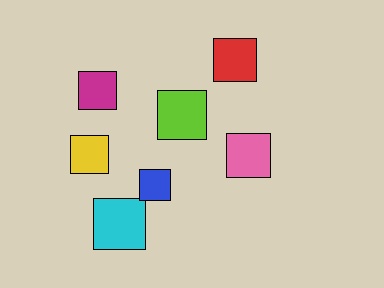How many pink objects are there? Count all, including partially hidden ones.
There is 1 pink object.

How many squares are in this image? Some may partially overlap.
There are 7 squares.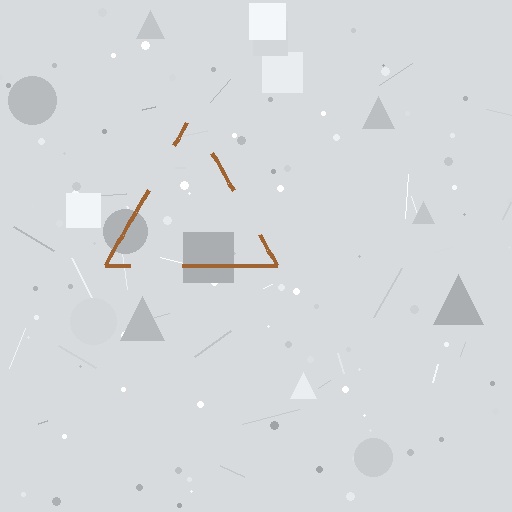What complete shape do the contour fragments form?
The contour fragments form a triangle.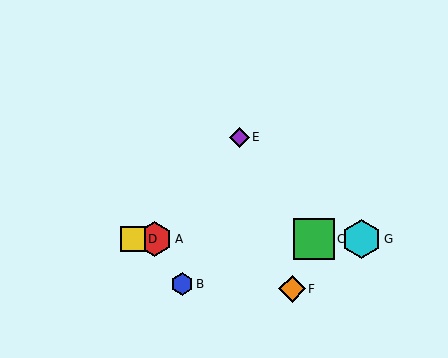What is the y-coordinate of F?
Object F is at y≈289.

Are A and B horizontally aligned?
No, A is at y≈239 and B is at y≈284.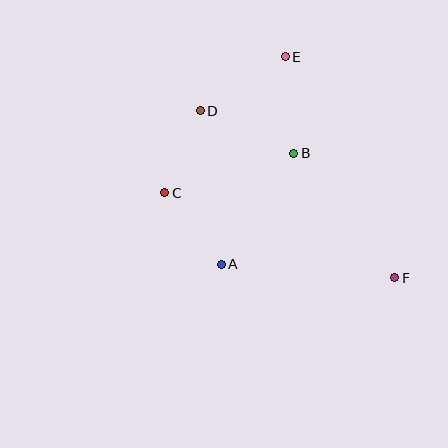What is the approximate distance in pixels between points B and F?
The distance between B and F is approximately 160 pixels.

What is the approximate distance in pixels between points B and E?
The distance between B and E is approximately 97 pixels.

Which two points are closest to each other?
Points C and D are closest to each other.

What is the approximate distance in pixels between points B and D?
The distance between B and D is approximately 103 pixels.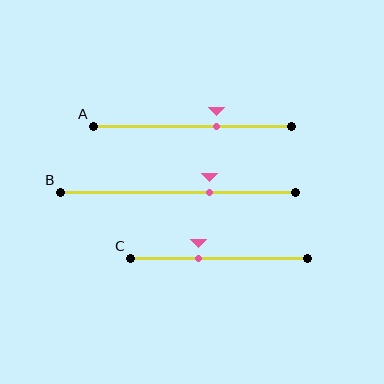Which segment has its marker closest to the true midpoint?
Segment C has its marker closest to the true midpoint.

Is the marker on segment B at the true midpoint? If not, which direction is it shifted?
No, the marker on segment B is shifted to the right by about 14% of the segment length.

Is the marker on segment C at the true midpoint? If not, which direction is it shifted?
No, the marker on segment C is shifted to the left by about 11% of the segment length.